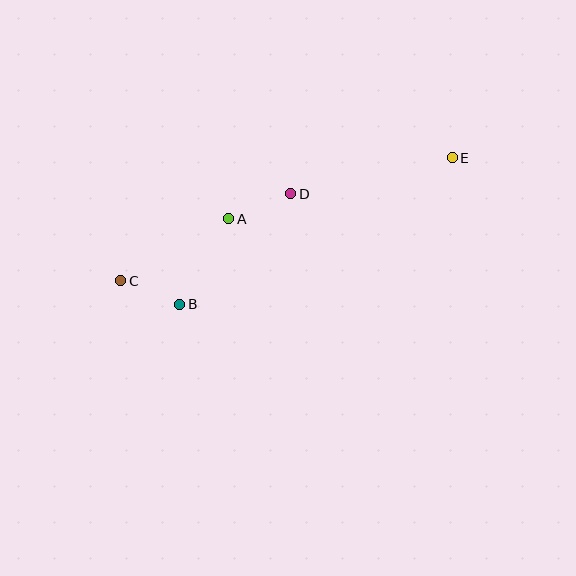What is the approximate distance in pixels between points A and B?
The distance between A and B is approximately 98 pixels.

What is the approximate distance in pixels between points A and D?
The distance between A and D is approximately 67 pixels.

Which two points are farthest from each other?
Points C and E are farthest from each other.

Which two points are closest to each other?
Points B and C are closest to each other.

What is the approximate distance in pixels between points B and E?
The distance between B and E is approximately 309 pixels.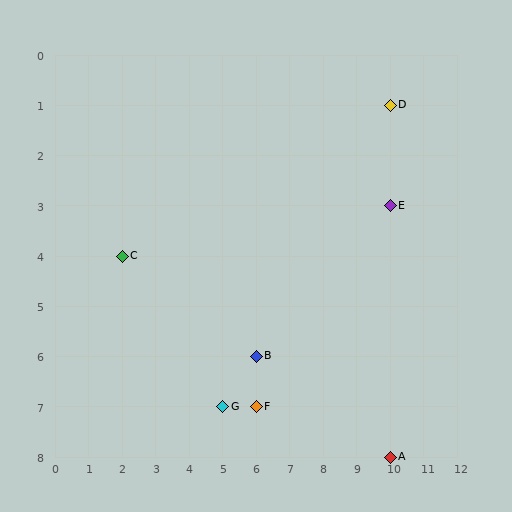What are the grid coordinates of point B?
Point B is at grid coordinates (6, 6).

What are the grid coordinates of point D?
Point D is at grid coordinates (10, 1).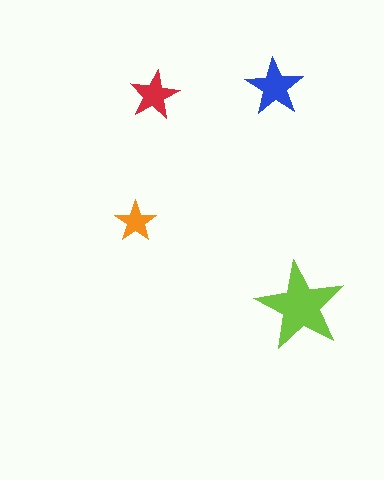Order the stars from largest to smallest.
the lime one, the blue one, the red one, the orange one.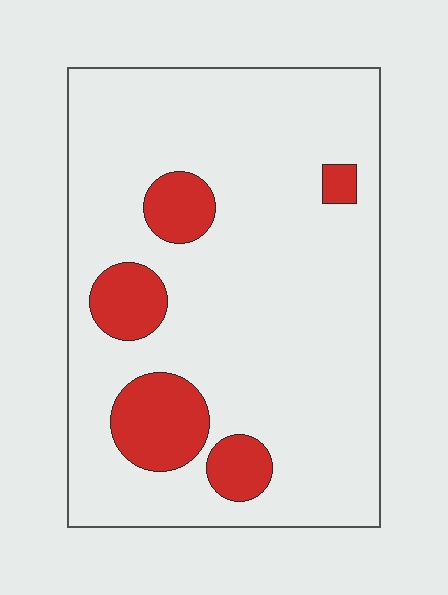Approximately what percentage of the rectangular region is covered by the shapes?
Approximately 15%.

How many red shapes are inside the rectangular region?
5.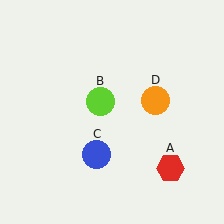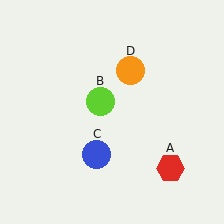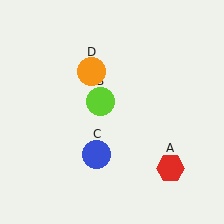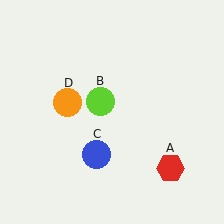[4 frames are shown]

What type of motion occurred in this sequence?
The orange circle (object D) rotated counterclockwise around the center of the scene.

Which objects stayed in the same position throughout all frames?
Red hexagon (object A) and lime circle (object B) and blue circle (object C) remained stationary.